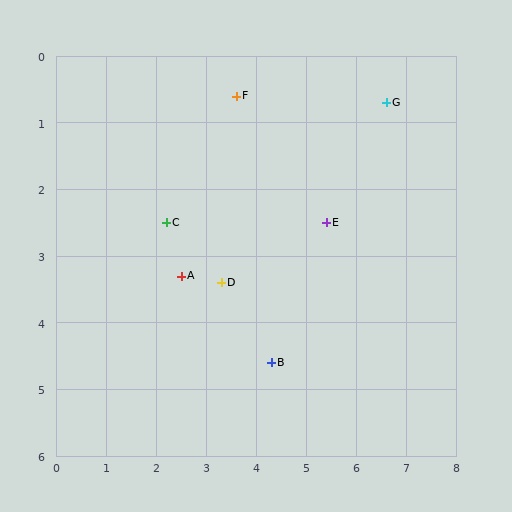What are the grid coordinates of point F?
Point F is at approximately (3.6, 0.6).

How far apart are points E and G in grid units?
Points E and G are about 2.2 grid units apart.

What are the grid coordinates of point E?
Point E is at approximately (5.4, 2.5).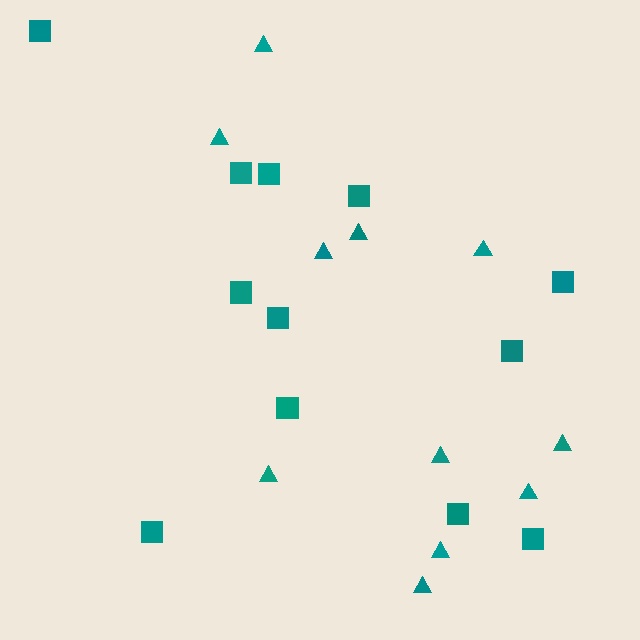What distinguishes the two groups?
There are 2 groups: one group of triangles (11) and one group of squares (12).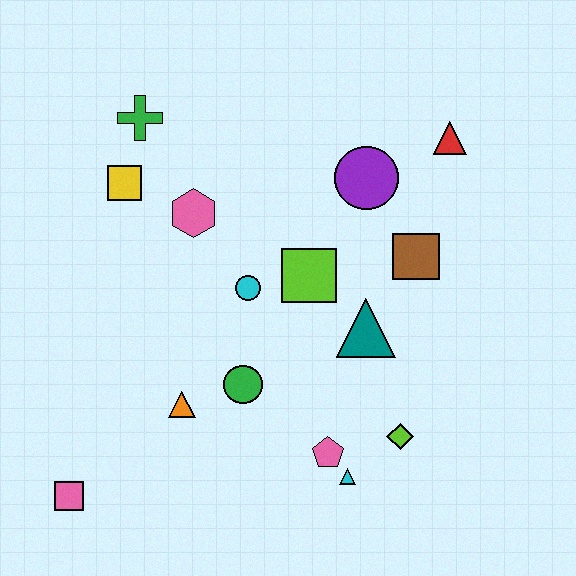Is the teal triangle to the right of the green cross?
Yes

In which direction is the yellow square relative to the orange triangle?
The yellow square is above the orange triangle.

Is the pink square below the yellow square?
Yes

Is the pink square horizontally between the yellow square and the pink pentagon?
No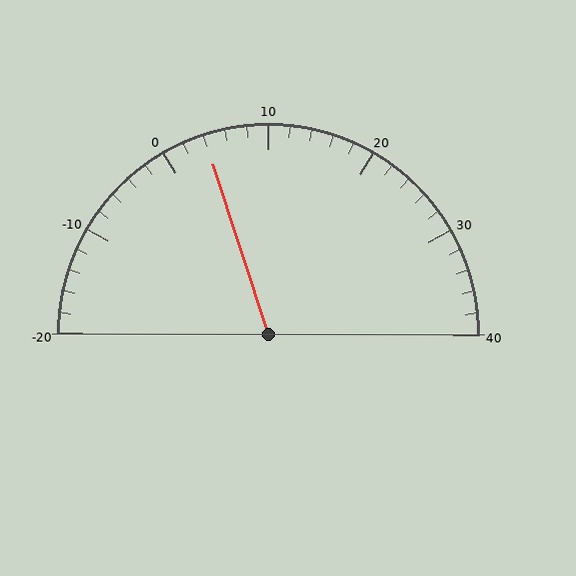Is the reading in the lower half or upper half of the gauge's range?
The reading is in the lower half of the range (-20 to 40).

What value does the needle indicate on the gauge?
The needle indicates approximately 4.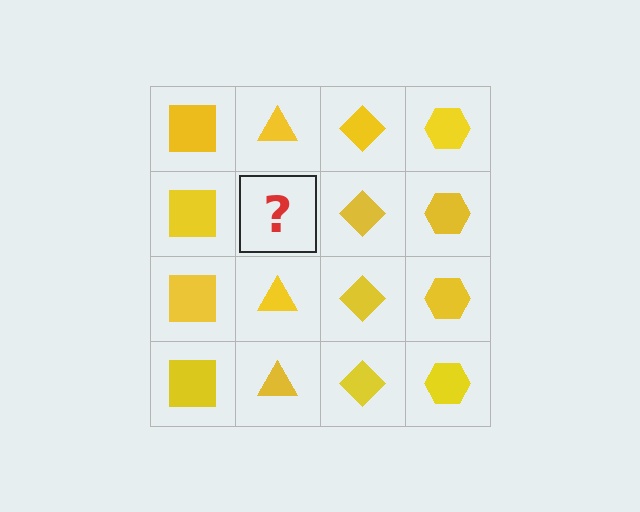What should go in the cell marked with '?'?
The missing cell should contain a yellow triangle.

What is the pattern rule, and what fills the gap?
The rule is that each column has a consistent shape. The gap should be filled with a yellow triangle.